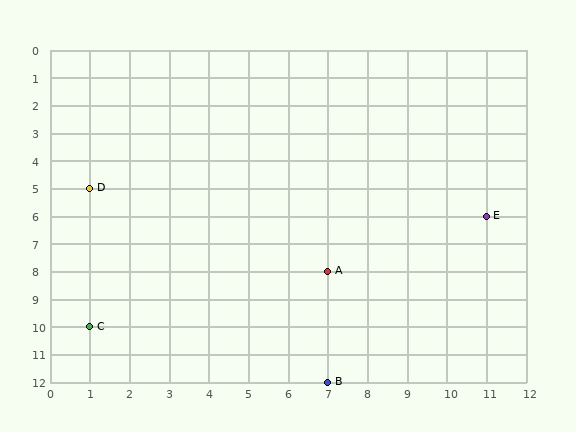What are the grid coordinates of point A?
Point A is at grid coordinates (7, 8).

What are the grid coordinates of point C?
Point C is at grid coordinates (1, 10).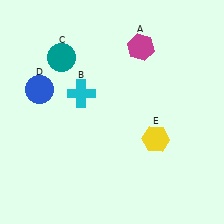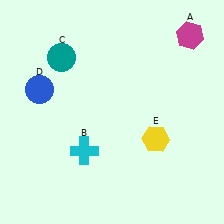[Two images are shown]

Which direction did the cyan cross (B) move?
The cyan cross (B) moved down.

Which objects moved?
The objects that moved are: the magenta hexagon (A), the cyan cross (B).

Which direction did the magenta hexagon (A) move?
The magenta hexagon (A) moved right.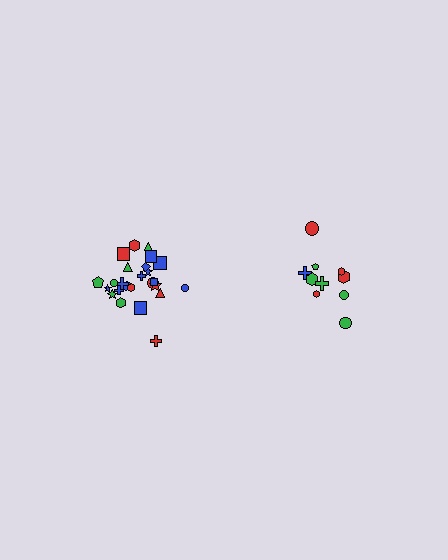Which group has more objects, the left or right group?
The left group.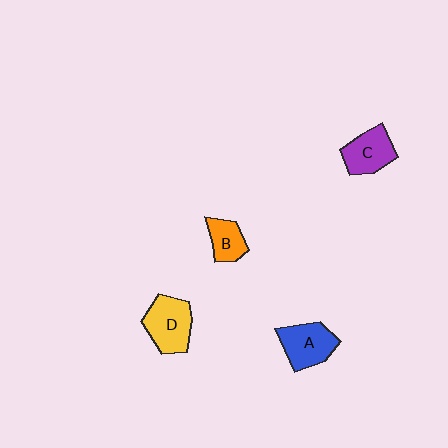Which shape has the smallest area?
Shape B (orange).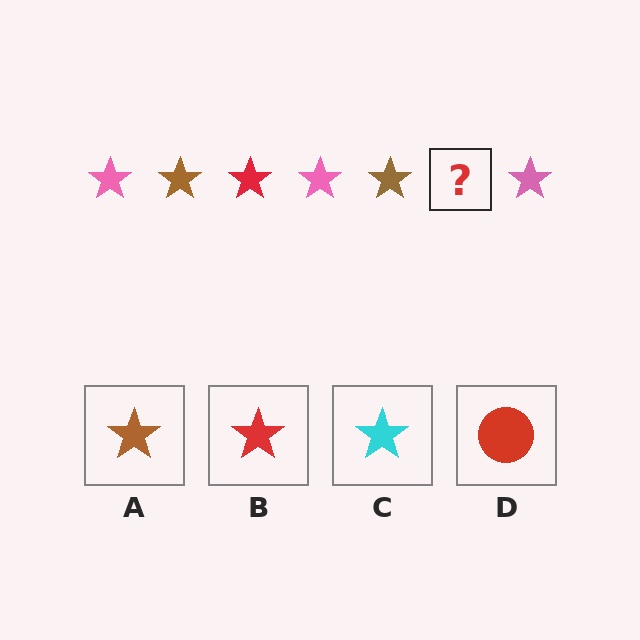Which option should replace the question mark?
Option B.